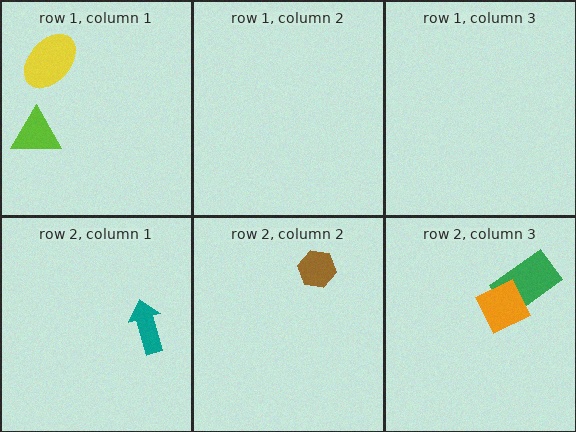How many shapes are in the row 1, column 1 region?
2.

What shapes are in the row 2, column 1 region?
The teal arrow.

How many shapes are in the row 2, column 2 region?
1.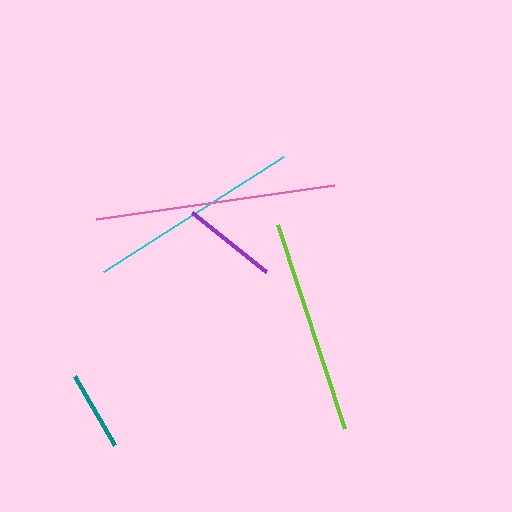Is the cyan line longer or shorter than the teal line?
The cyan line is longer than the teal line.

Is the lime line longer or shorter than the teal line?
The lime line is longer than the teal line.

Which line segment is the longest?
The pink line is the longest at approximately 240 pixels.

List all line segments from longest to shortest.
From longest to shortest: pink, lime, cyan, purple, teal.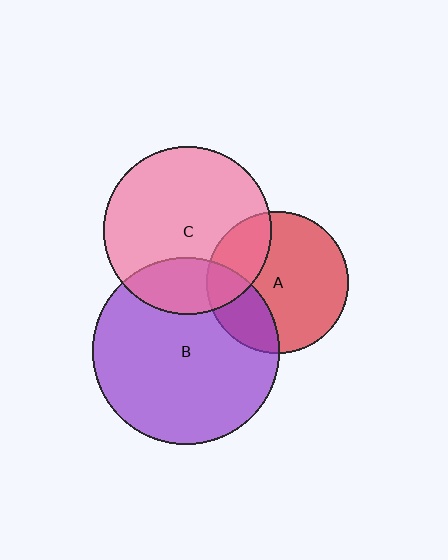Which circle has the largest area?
Circle B (purple).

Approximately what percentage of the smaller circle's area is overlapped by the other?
Approximately 25%.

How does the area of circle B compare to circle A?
Approximately 1.7 times.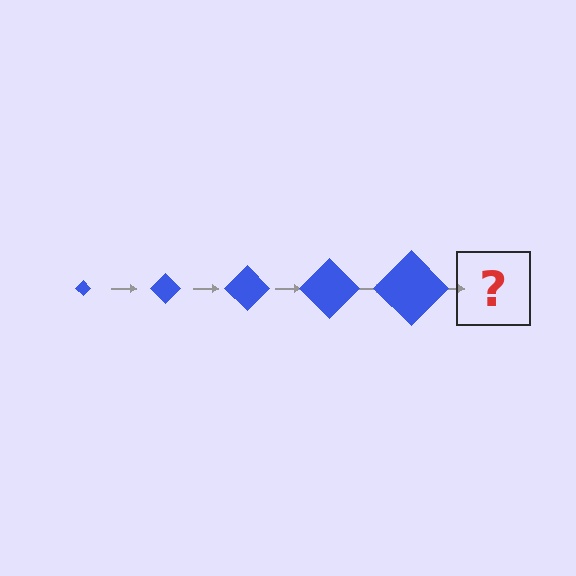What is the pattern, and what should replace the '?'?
The pattern is that the diamond gets progressively larger each step. The '?' should be a blue diamond, larger than the previous one.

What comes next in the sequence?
The next element should be a blue diamond, larger than the previous one.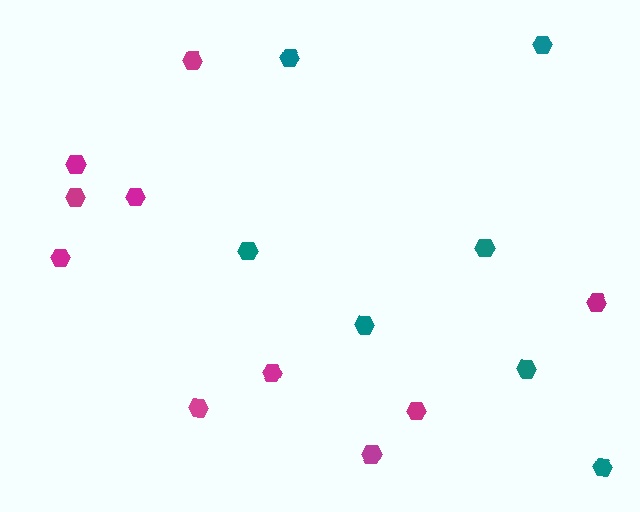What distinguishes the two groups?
There are 2 groups: one group of magenta hexagons (10) and one group of teal hexagons (7).